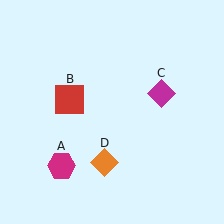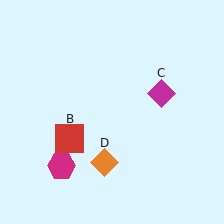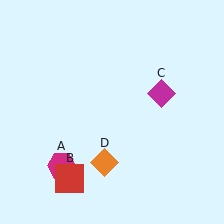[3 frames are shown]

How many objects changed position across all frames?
1 object changed position: red square (object B).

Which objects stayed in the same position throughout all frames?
Magenta hexagon (object A) and magenta diamond (object C) and orange diamond (object D) remained stationary.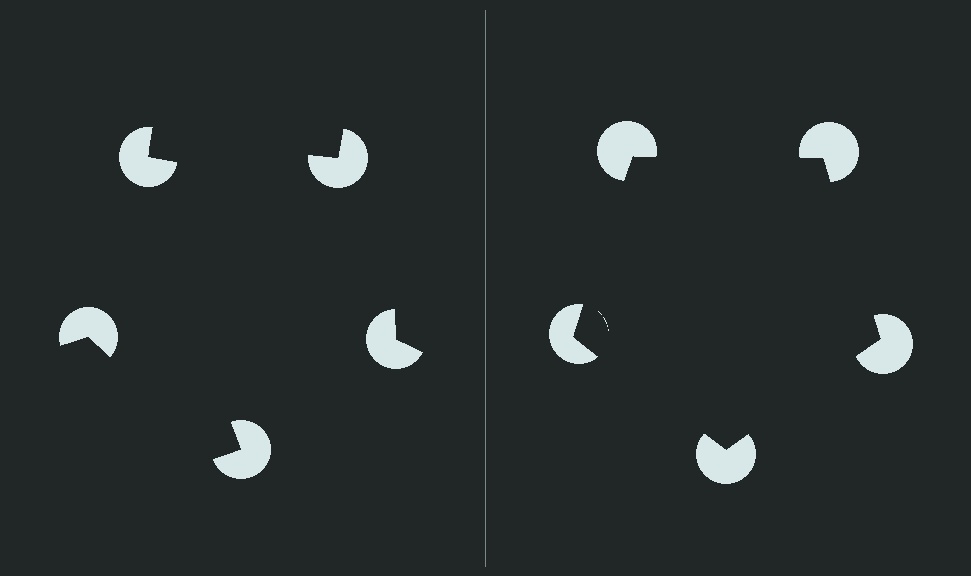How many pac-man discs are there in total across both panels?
10 — 5 on each side.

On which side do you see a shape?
An illusory pentagon appears on the right side. On the left side the wedge cuts are rotated, so no coherent shape forms.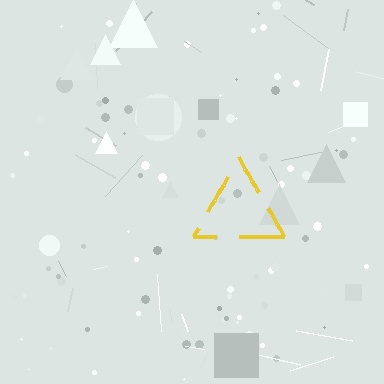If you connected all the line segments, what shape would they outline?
They would outline a triangle.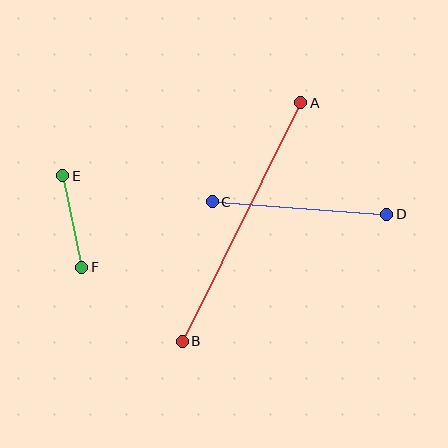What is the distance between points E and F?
The distance is approximately 94 pixels.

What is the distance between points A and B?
The distance is approximately 266 pixels.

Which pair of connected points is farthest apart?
Points A and B are farthest apart.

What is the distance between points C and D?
The distance is approximately 175 pixels.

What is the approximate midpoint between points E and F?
The midpoint is at approximately (72, 221) pixels.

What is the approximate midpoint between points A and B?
The midpoint is at approximately (241, 222) pixels.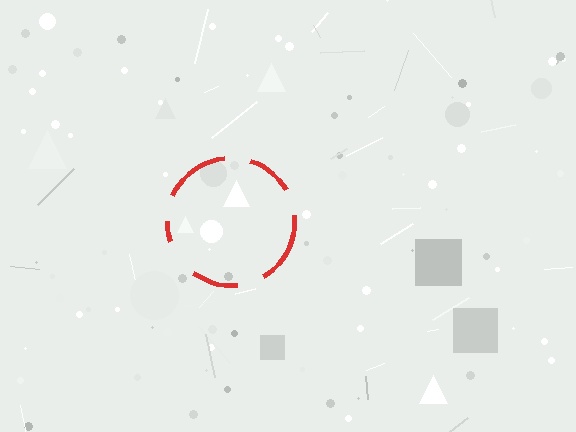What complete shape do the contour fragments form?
The contour fragments form a circle.